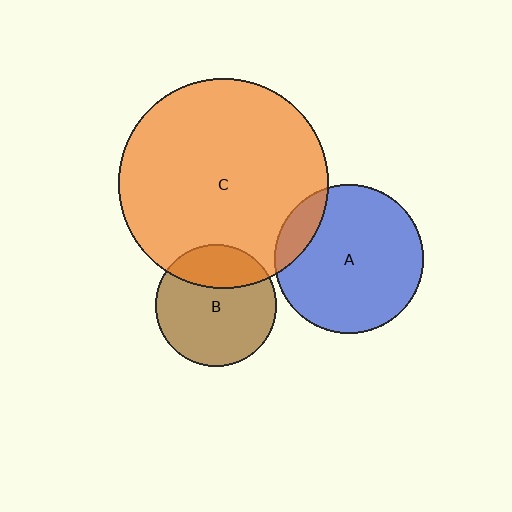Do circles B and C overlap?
Yes.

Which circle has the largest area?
Circle C (orange).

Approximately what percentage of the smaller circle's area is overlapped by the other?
Approximately 25%.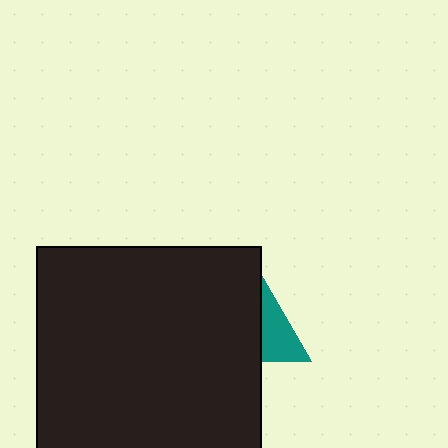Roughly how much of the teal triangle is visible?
A small part of it is visible (roughly 41%).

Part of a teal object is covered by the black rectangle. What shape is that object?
It is a triangle.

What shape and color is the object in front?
The object in front is a black rectangle.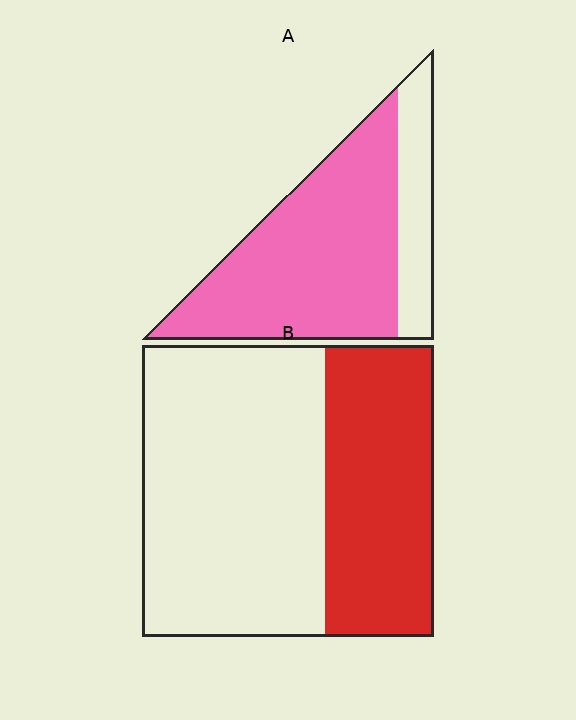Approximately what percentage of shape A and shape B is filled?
A is approximately 75% and B is approximately 35%.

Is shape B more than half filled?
No.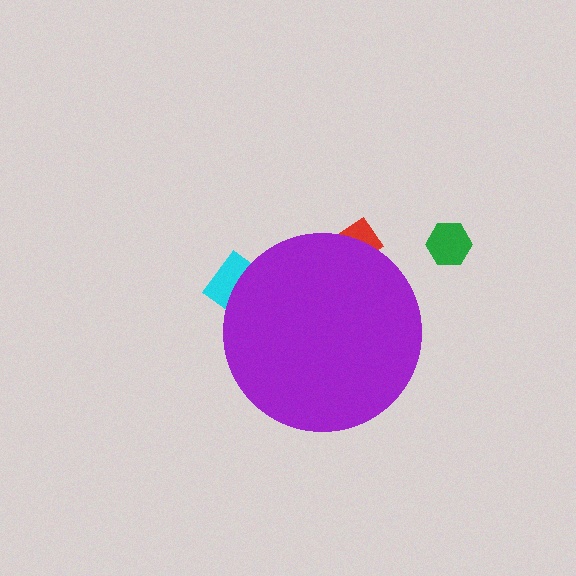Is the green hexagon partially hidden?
No, the green hexagon is fully visible.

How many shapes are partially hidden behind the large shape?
2 shapes are partially hidden.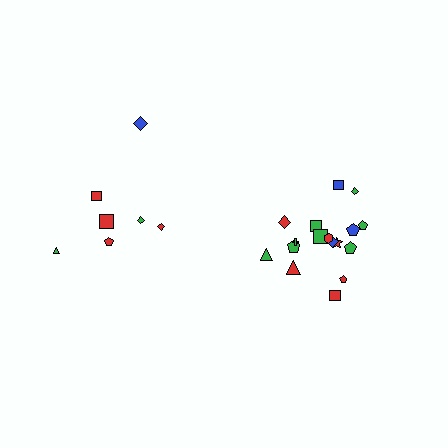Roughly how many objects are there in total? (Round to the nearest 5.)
Roughly 25 objects in total.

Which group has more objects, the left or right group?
The right group.